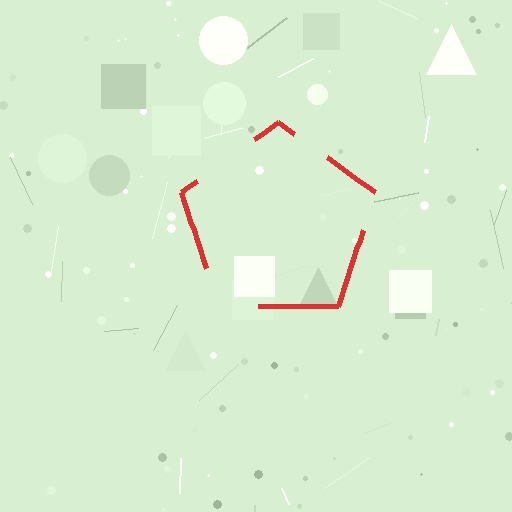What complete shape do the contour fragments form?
The contour fragments form a pentagon.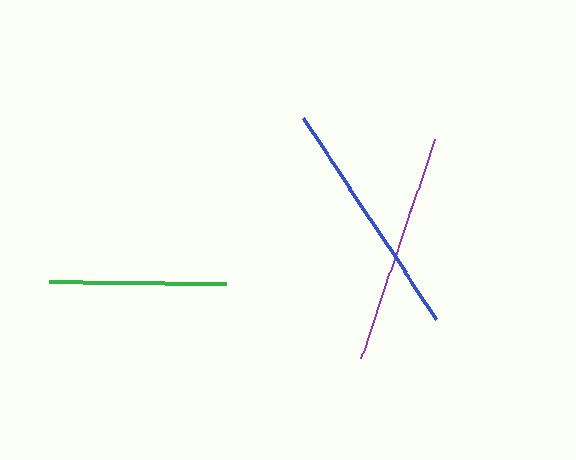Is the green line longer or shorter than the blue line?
The blue line is longer than the green line.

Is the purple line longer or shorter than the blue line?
The blue line is longer than the purple line.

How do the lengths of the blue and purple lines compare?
The blue and purple lines are approximately the same length.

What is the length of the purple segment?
The purple segment is approximately 231 pixels long.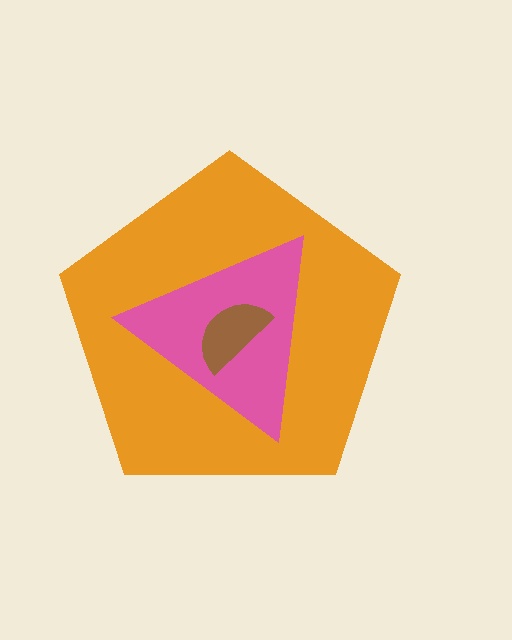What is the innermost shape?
The brown semicircle.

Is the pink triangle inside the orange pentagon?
Yes.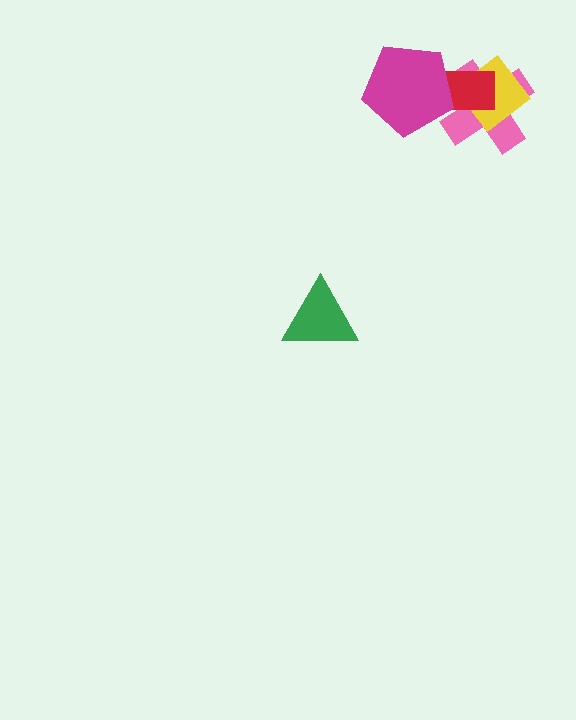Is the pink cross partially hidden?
Yes, it is partially covered by another shape.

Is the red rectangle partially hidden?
Yes, it is partially covered by another shape.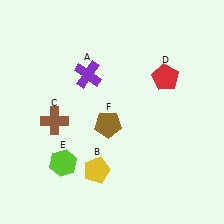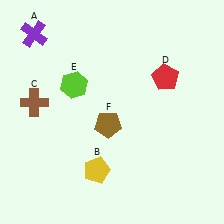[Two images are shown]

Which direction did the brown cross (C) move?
The brown cross (C) moved left.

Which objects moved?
The objects that moved are: the purple cross (A), the brown cross (C), the lime hexagon (E).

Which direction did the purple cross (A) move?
The purple cross (A) moved left.